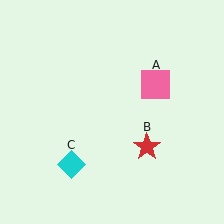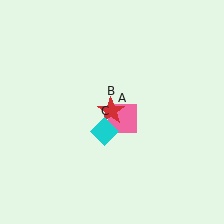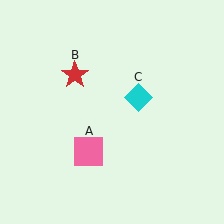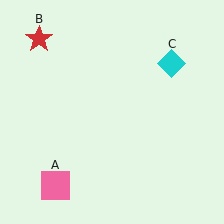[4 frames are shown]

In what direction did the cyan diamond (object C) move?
The cyan diamond (object C) moved up and to the right.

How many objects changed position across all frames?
3 objects changed position: pink square (object A), red star (object B), cyan diamond (object C).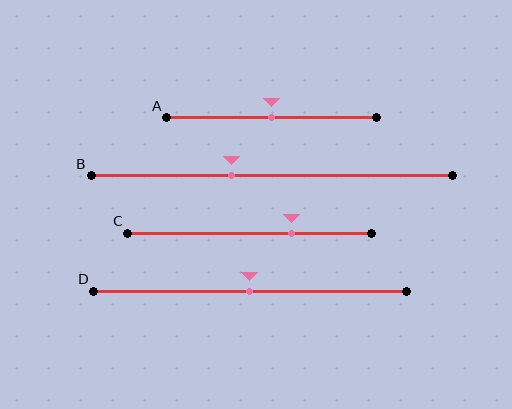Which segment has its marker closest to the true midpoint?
Segment A has its marker closest to the true midpoint.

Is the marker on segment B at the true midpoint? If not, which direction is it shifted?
No, the marker on segment B is shifted to the left by about 11% of the segment length.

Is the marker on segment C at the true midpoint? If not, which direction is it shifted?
No, the marker on segment C is shifted to the right by about 17% of the segment length.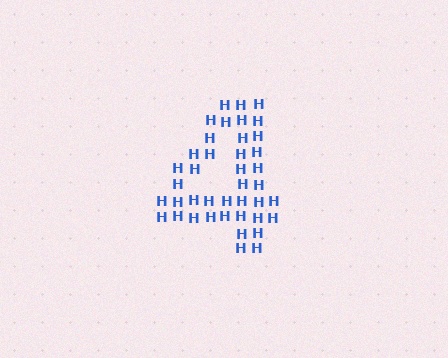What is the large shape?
The large shape is the digit 4.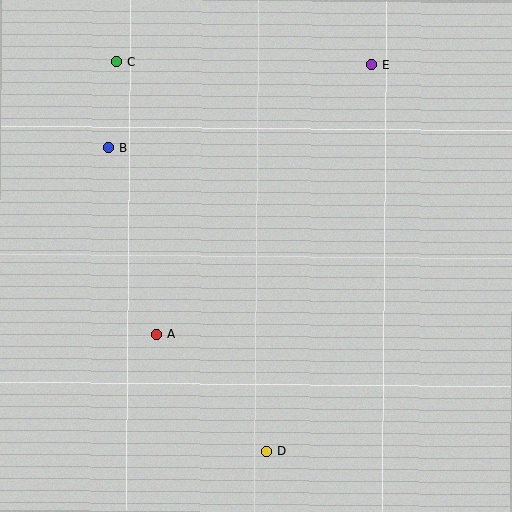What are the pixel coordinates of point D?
Point D is at (266, 451).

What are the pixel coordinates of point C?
Point C is at (116, 61).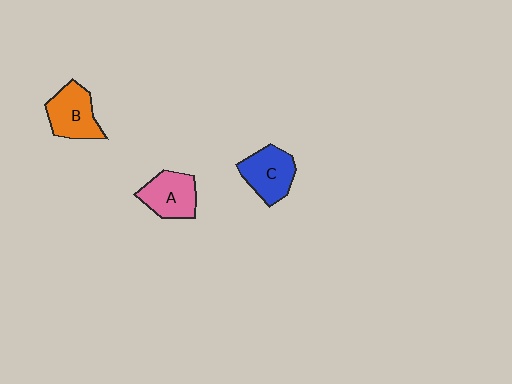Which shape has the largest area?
Shape B (orange).